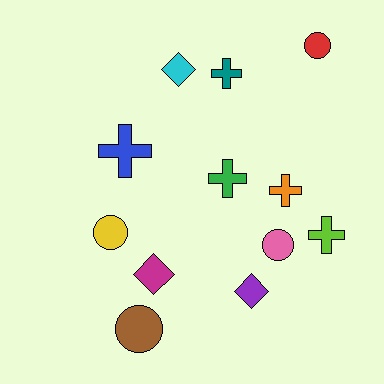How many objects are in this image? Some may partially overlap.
There are 12 objects.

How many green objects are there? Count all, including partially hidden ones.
There is 1 green object.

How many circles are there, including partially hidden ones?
There are 4 circles.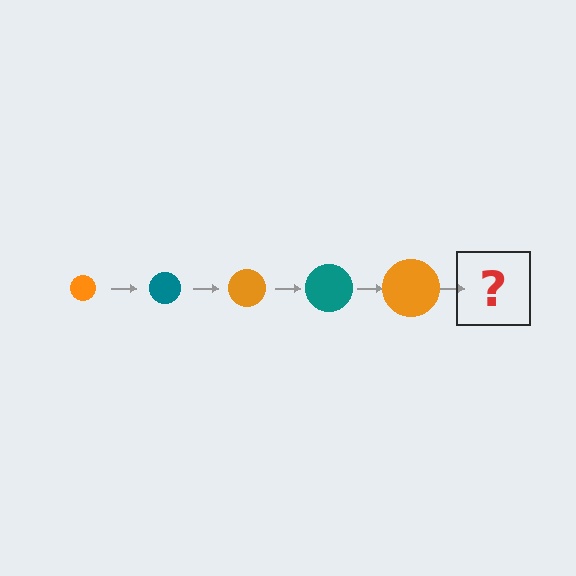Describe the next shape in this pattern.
It should be a teal circle, larger than the previous one.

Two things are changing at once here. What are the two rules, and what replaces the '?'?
The two rules are that the circle grows larger each step and the color cycles through orange and teal. The '?' should be a teal circle, larger than the previous one.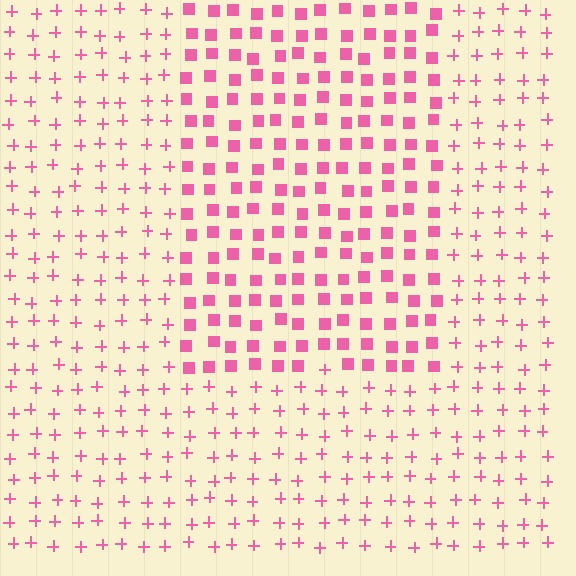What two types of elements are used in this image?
The image uses squares inside the rectangle region and plus signs outside it.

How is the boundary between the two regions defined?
The boundary is defined by a change in element shape: squares inside vs. plus signs outside. All elements share the same color and spacing.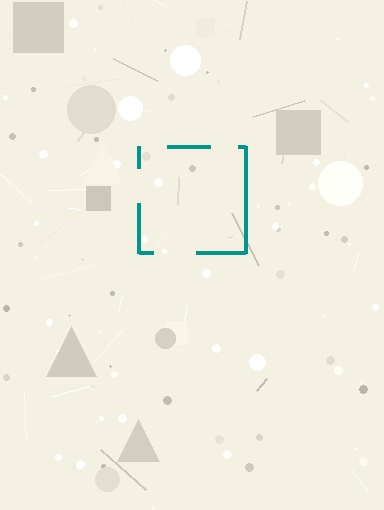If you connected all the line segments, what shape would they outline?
They would outline a square.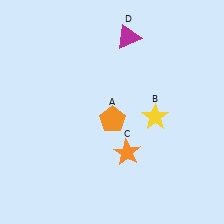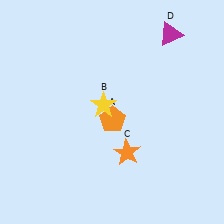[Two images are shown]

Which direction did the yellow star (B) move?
The yellow star (B) moved left.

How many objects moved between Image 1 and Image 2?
2 objects moved between the two images.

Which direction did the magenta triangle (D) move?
The magenta triangle (D) moved right.